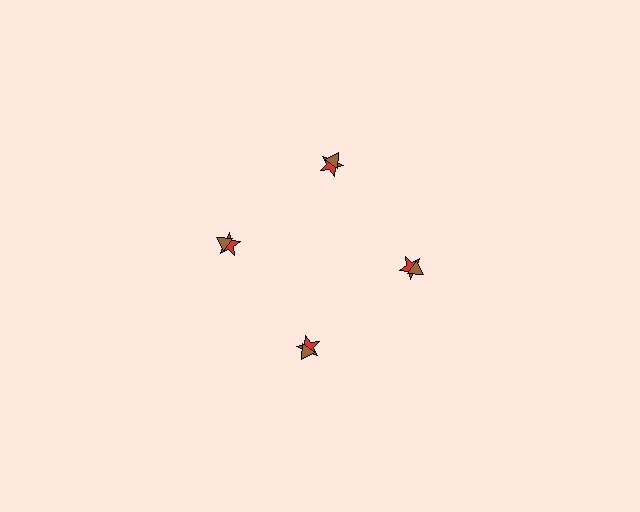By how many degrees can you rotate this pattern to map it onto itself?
The pattern maps onto itself every 90 degrees of rotation.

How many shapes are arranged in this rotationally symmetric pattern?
There are 8 shapes, arranged in 4 groups of 2.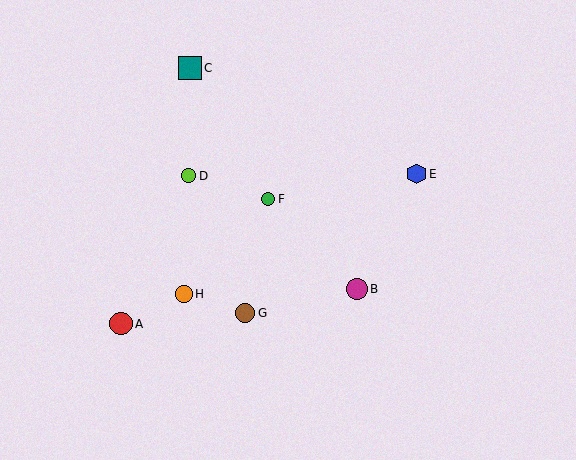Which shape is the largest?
The teal square (labeled C) is the largest.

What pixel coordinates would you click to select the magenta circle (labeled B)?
Click at (357, 289) to select the magenta circle B.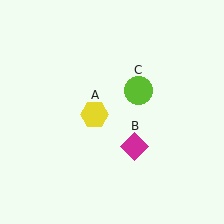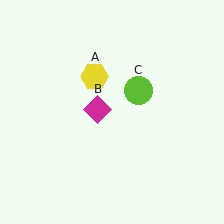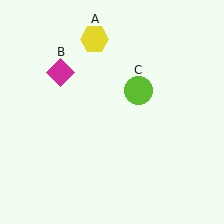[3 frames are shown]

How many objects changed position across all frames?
2 objects changed position: yellow hexagon (object A), magenta diamond (object B).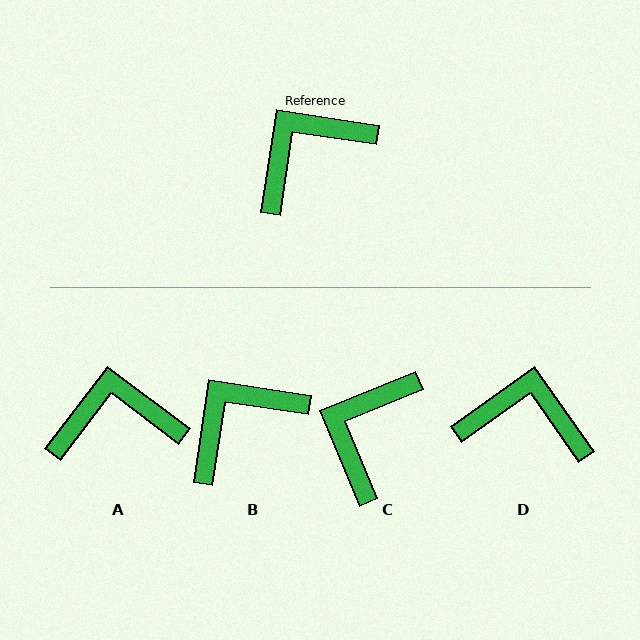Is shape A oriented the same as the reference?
No, it is off by about 29 degrees.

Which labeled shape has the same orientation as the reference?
B.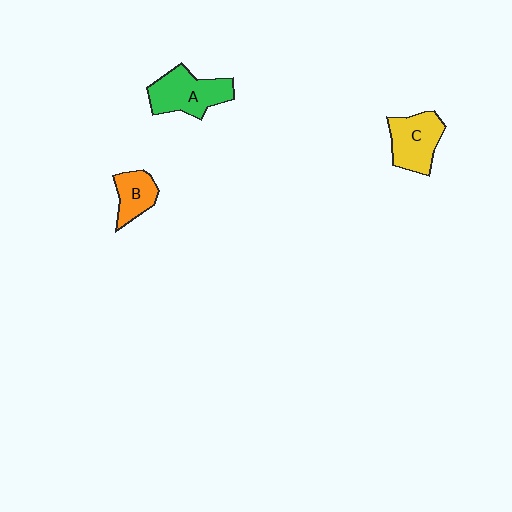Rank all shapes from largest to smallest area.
From largest to smallest: A (green), C (yellow), B (orange).